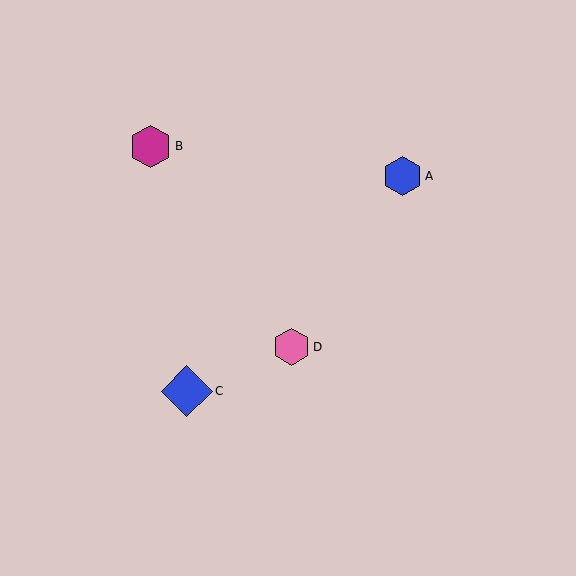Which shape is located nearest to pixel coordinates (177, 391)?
The blue diamond (labeled C) at (187, 391) is nearest to that location.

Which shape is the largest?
The blue diamond (labeled C) is the largest.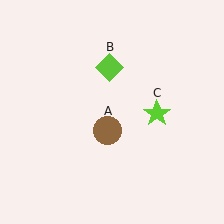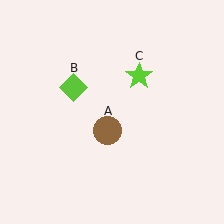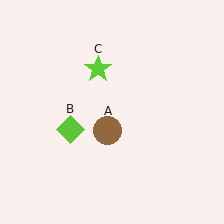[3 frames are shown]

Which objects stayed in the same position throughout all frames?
Brown circle (object A) remained stationary.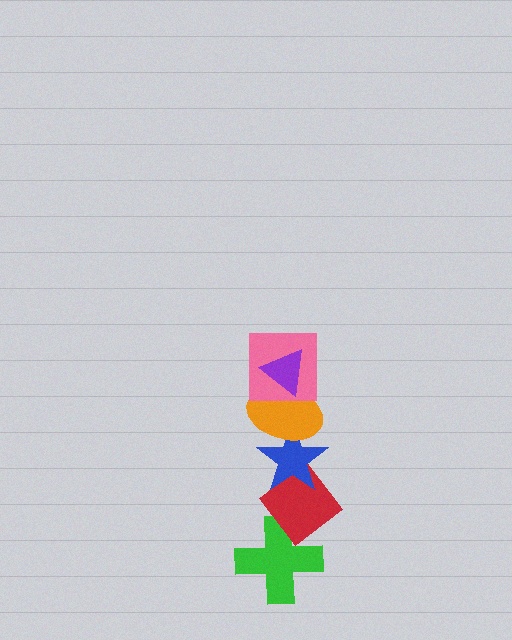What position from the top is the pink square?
The pink square is 2nd from the top.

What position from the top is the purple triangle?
The purple triangle is 1st from the top.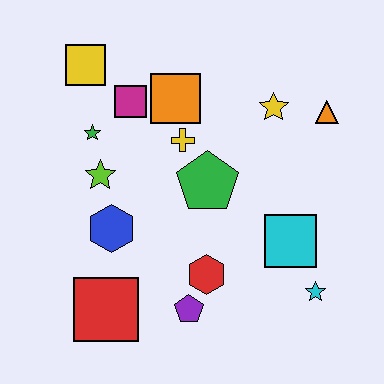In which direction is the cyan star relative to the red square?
The cyan star is to the right of the red square.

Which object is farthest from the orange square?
The cyan star is farthest from the orange square.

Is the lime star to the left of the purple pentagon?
Yes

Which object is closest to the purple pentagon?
The red hexagon is closest to the purple pentagon.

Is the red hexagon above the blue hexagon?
No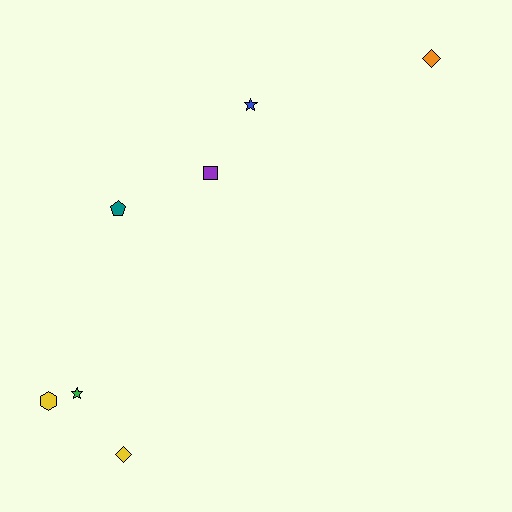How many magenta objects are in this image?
There are no magenta objects.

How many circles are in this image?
There are no circles.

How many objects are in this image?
There are 7 objects.